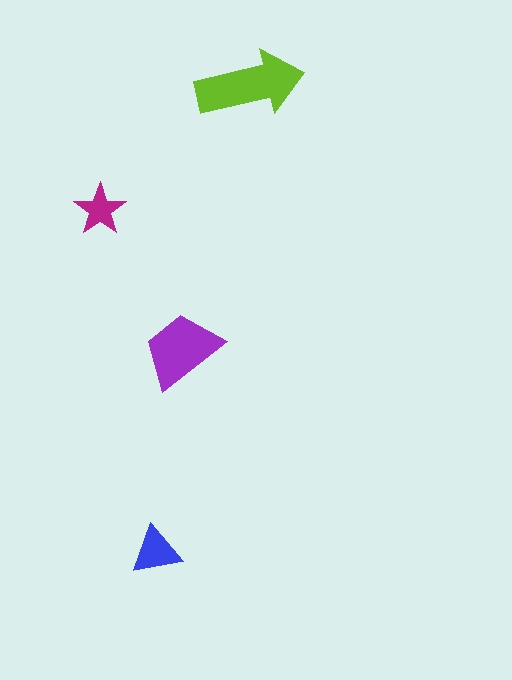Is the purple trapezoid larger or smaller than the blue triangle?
Larger.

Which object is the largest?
The lime arrow.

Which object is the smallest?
The magenta star.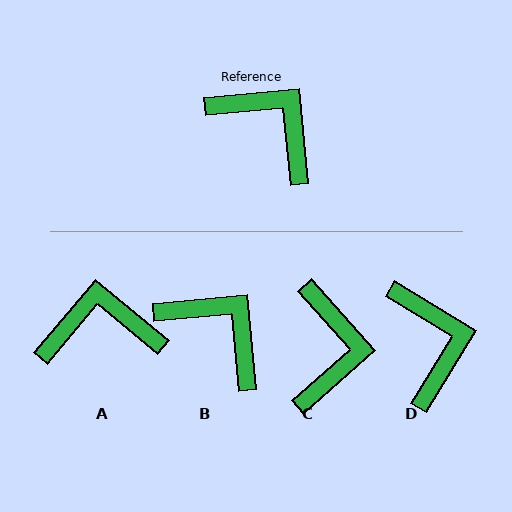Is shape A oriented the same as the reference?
No, it is off by about 44 degrees.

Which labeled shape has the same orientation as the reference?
B.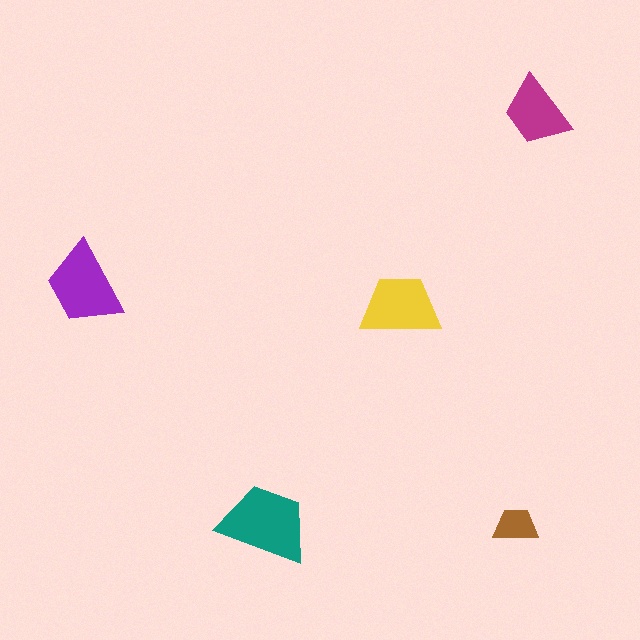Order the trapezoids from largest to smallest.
the teal one, the purple one, the yellow one, the magenta one, the brown one.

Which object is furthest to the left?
The purple trapezoid is leftmost.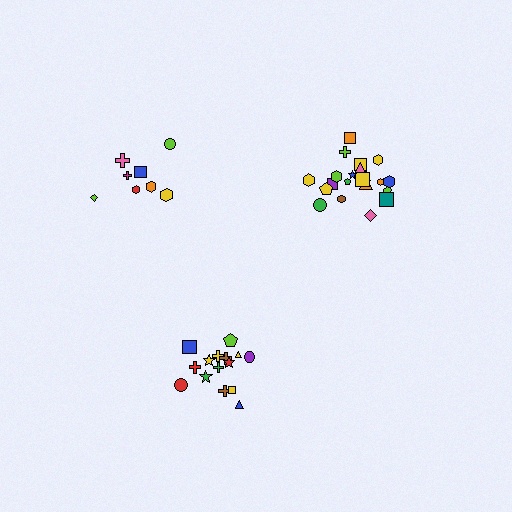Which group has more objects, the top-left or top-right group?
The top-right group.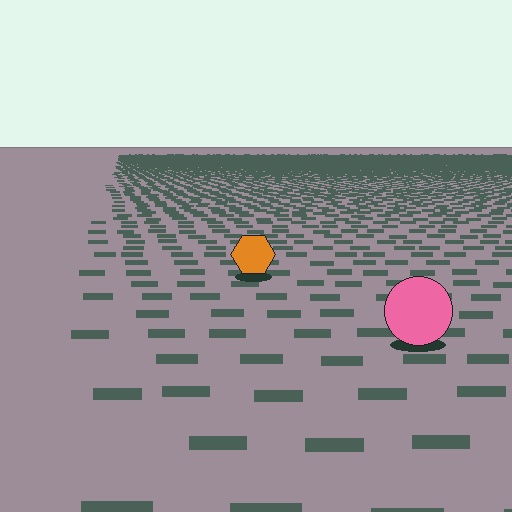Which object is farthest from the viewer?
The orange hexagon is farthest from the viewer. It appears smaller and the ground texture around it is denser.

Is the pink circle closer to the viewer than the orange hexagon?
Yes. The pink circle is closer — you can tell from the texture gradient: the ground texture is coarser near it.